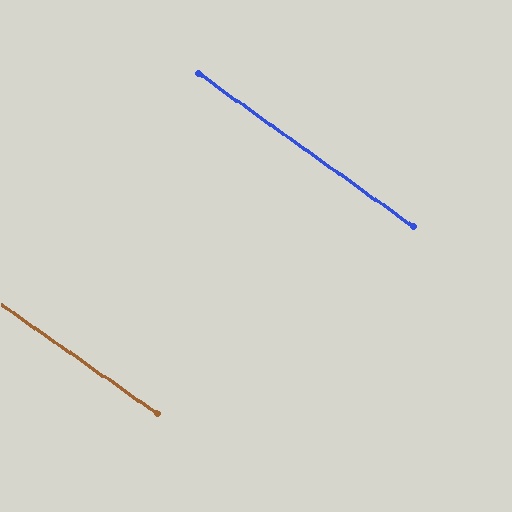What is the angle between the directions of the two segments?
Approximately 1 degree.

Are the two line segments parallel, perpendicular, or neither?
Parallel — their directions differ by only 0.8°.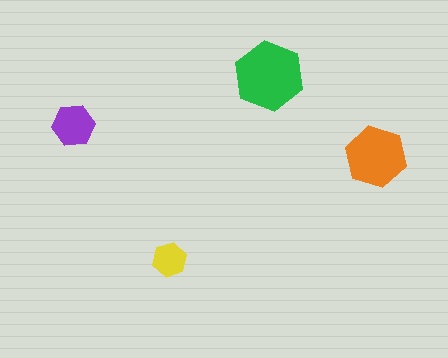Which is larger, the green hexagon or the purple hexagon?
The green one.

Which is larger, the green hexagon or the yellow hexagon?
The green one.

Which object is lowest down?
The yellow hexagon is bottommost.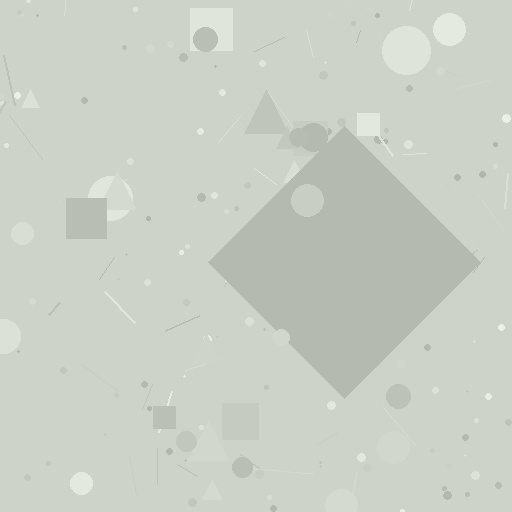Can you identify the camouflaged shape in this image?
The camouflaged shape is a diamond.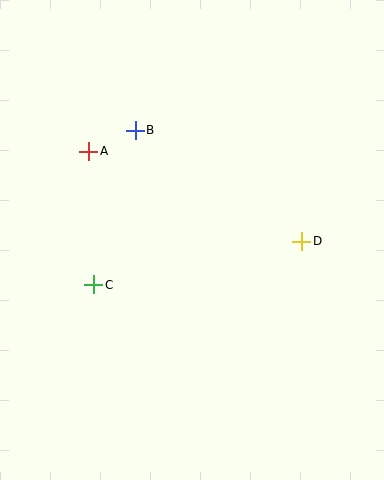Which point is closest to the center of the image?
Point C at (94, 285) is closest to the center.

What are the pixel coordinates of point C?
Point C is at (94, 285).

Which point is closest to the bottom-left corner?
Point C is closest to the bottom-left corner.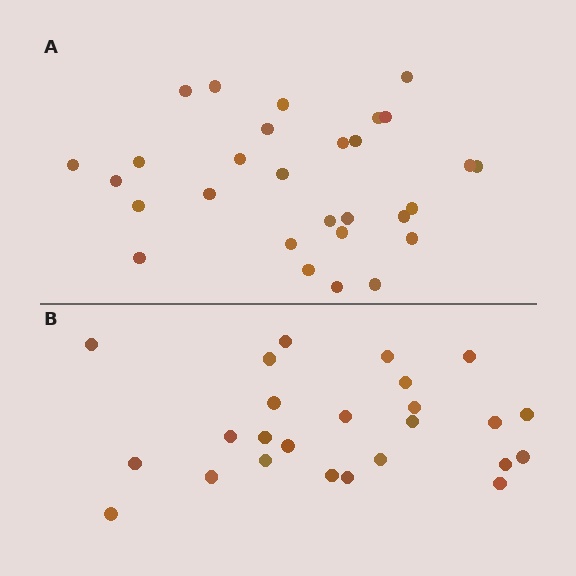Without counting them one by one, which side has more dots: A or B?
Region A (the top region) has more dots.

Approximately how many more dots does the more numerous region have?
Region A has about 4 more dots than region B.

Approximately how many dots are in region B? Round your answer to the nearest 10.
About 20 dots. (The exact count is 25, which rounds to 20.)